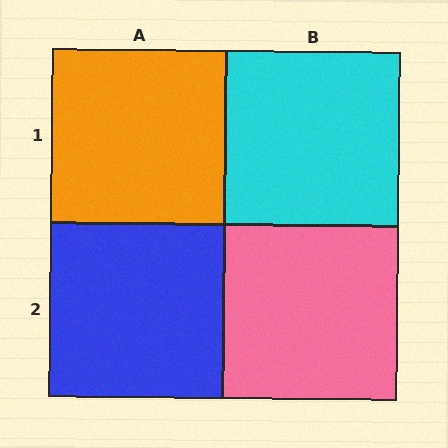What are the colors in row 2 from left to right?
Blue, pink.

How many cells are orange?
1 cell is orange.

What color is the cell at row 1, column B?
Cyan.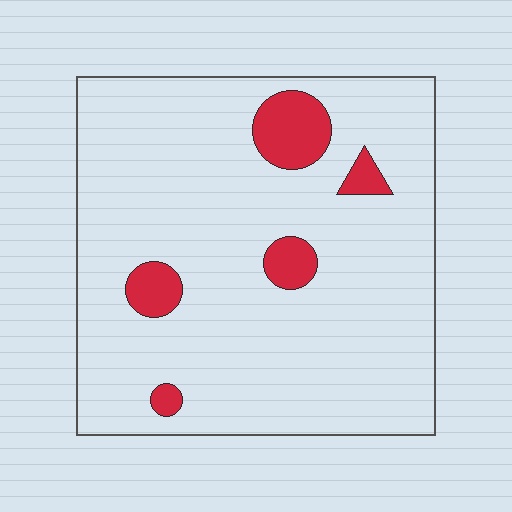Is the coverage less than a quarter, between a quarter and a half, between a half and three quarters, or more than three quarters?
Less than a quarter.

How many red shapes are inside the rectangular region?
5.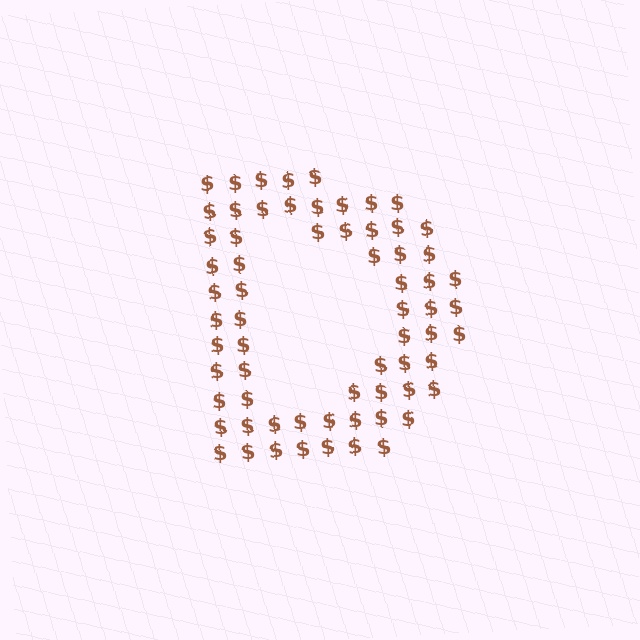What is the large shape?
The large shape is the letter D.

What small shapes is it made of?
It is made of small dollar signs.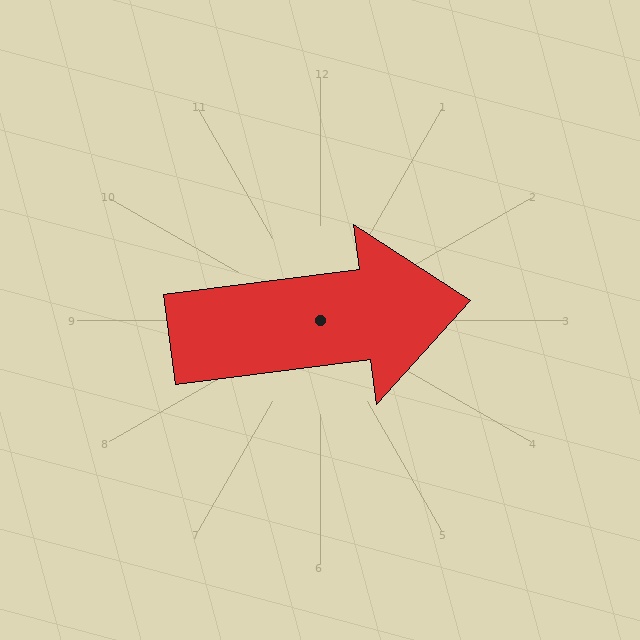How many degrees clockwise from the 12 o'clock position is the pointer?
Approximately 83 degrees.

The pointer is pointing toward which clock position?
Roughly 3 o'clock.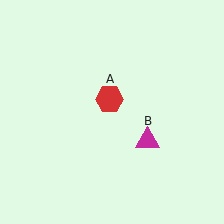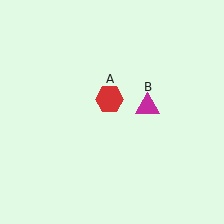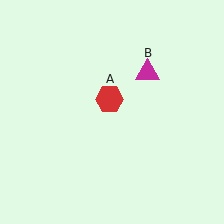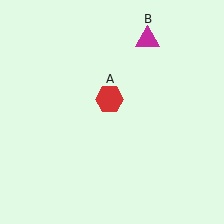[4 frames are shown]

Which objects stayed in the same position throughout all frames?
Red hexagon (object A) remained stationary.